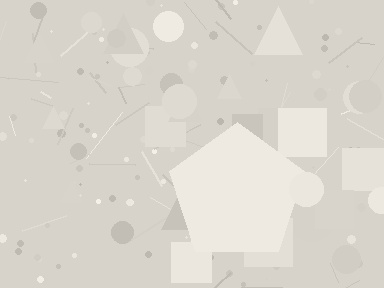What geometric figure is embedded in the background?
A pentagon is embedded in the background.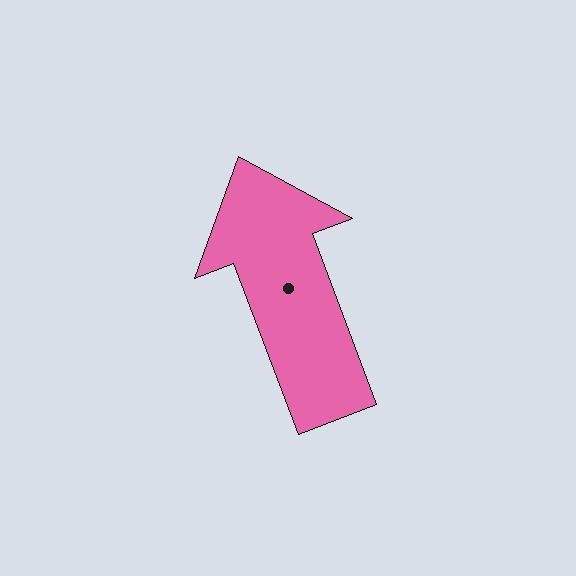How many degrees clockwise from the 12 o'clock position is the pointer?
Approximately 339 degrees.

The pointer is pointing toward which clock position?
Roughly 11 o'clock.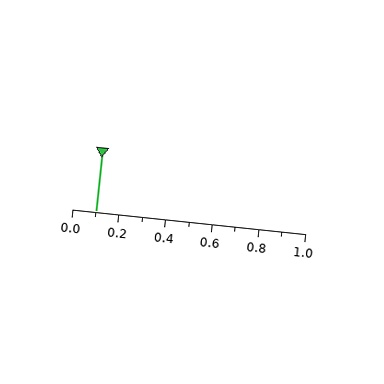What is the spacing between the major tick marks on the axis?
The major ticks are spaced 0.2 apart.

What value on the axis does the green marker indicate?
The marker indicates approximately 0.1.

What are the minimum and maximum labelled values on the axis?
The axis runs from 0.0 to 1.0.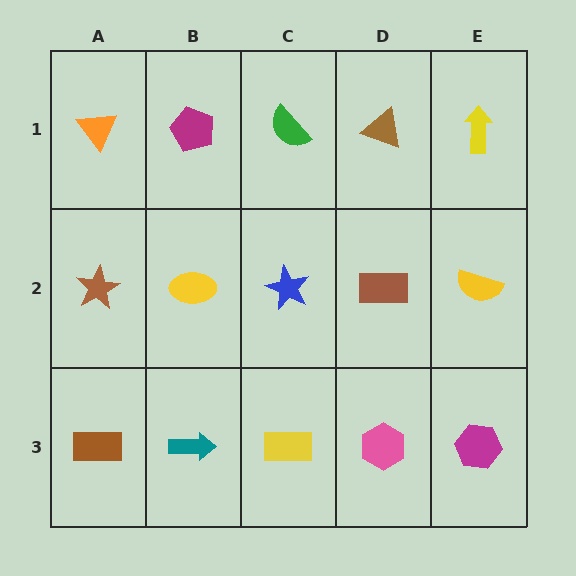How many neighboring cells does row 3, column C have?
3.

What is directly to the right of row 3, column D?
A magenta hexagon.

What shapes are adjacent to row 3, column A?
A brown star (row 2, column A), a teal arrow (row 3, column B).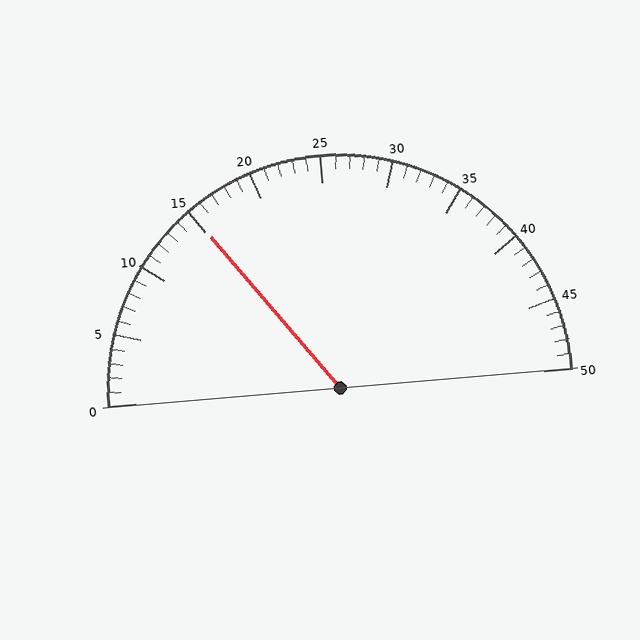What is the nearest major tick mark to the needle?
The nearest major tick mark is 15.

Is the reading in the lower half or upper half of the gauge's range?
The reading is in the lower half of the range (0 to 50).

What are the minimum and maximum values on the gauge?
The gauge ranges from 0 to 50.